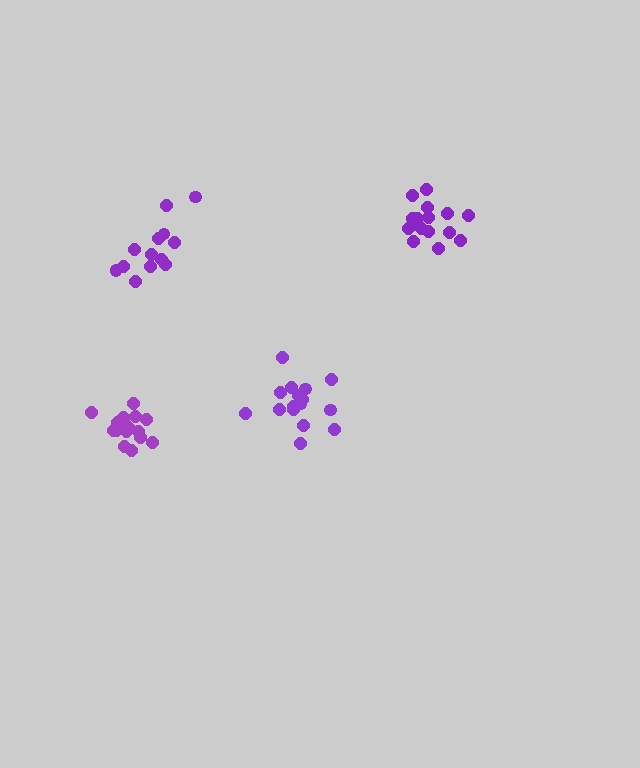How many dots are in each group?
Group 1: 18 dots, Group 2: 17 dots, Group 3: 17 dots, Group 4: 13 dots (65 total).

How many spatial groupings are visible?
There are 4 spatial groupings.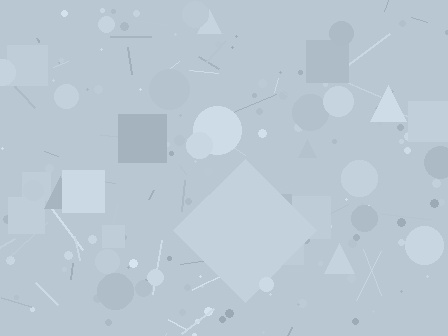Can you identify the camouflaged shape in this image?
The camouflaged shape is a diamond.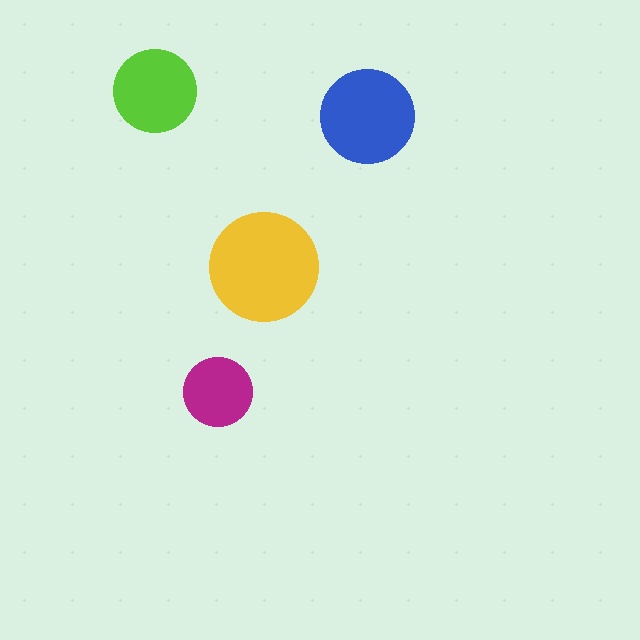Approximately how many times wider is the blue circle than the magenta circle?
About 1.5 times wider.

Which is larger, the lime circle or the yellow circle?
The yellow one.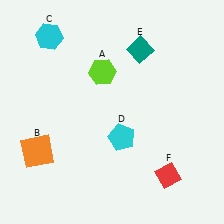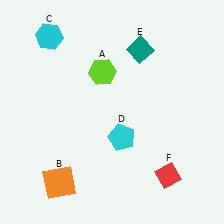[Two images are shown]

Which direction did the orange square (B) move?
The orange square (B) moved down.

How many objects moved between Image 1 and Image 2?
1 object moved between the two images.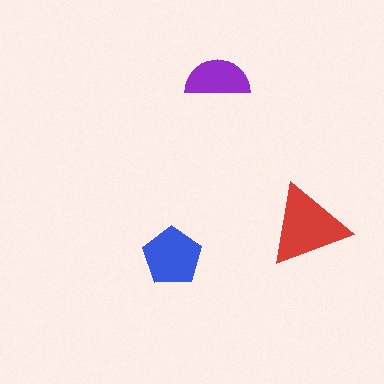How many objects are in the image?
There are 3 objects in the image.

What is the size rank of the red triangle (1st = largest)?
1st.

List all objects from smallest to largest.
The purple semicircle, the blue pentagon, the red triangle.